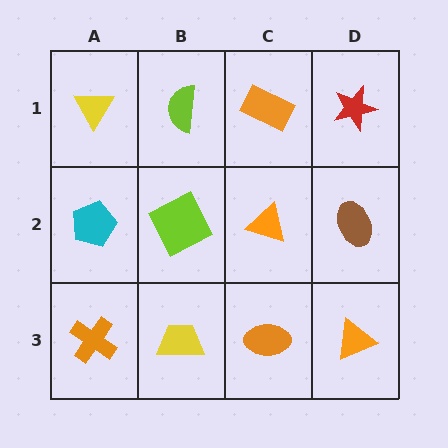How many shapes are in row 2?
4 shapes.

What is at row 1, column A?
A yellow triangle.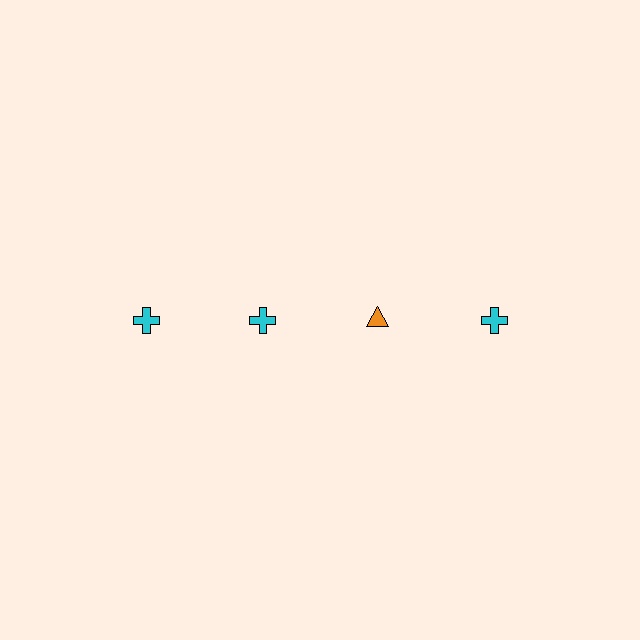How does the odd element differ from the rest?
It differs in both color (orange instead of cyan) and shape (triangle instead of cross).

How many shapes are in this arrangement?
There are 4 shapes arranged in a grid pattern.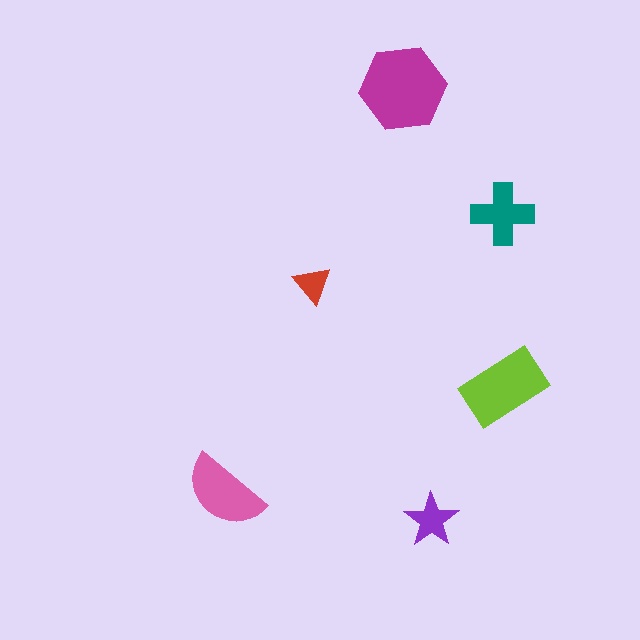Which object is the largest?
The magenta hexagon.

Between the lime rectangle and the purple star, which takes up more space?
The lime rectangle.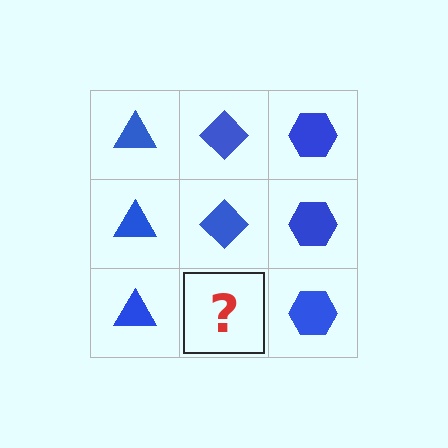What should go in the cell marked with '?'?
The missing cell should contain a blue diamond.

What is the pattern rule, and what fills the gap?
The rule is that each column has a consistent shape. The gap should be filled with a blue diamond.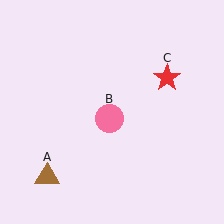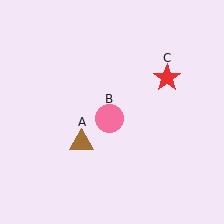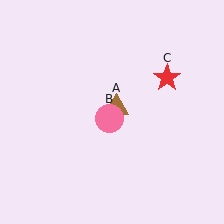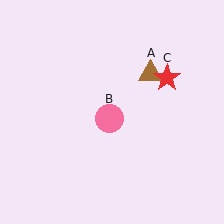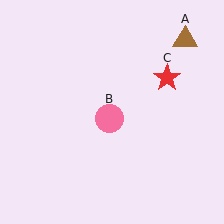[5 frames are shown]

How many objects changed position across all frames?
1 object changed position: brown triangle (object A).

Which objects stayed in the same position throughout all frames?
Pink circle (object B) and red star (object C) remained stationary.